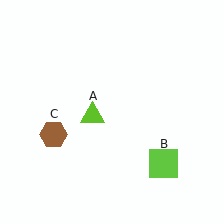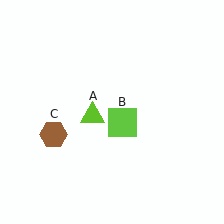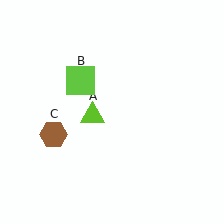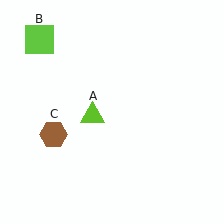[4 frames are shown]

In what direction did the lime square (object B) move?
The lime square (object B) moved up and to the left.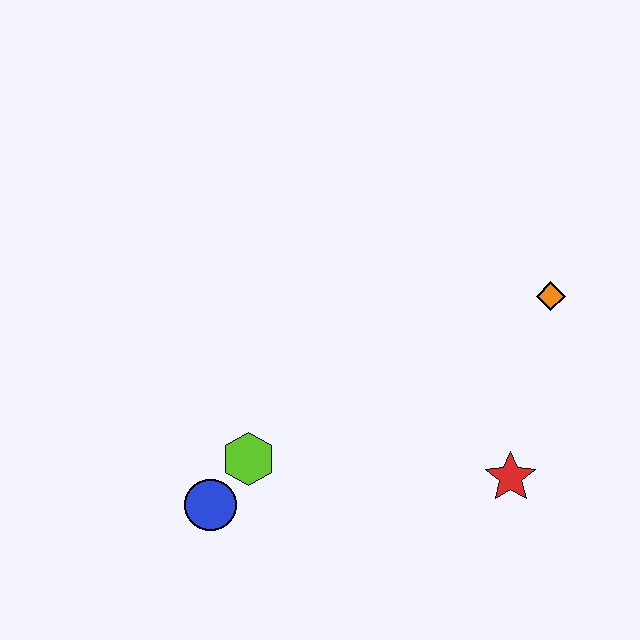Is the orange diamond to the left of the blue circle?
No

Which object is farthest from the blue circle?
The orange diamond is farthest from the blue circle.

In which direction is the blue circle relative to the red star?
The blue circle is to the left of the red star.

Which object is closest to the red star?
The orange diamond is closest to the red star.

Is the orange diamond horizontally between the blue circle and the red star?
No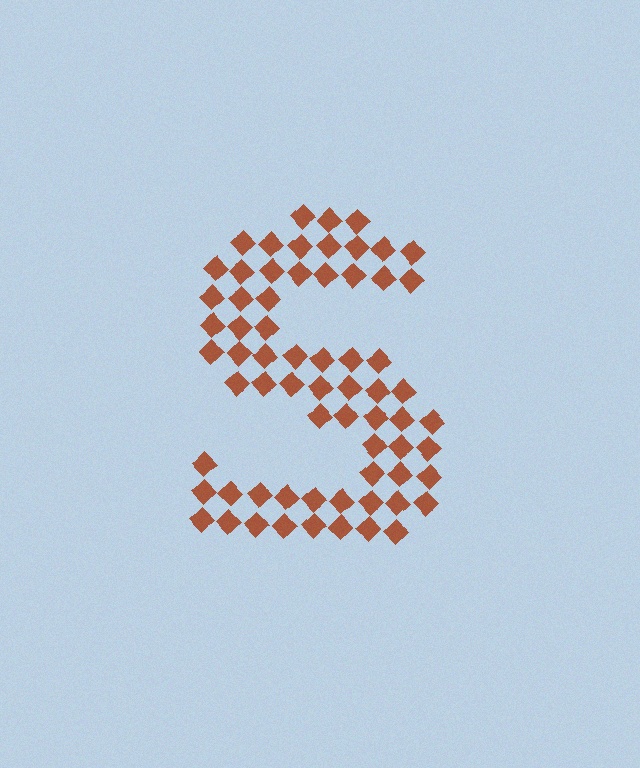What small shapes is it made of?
It is made of small diamonds.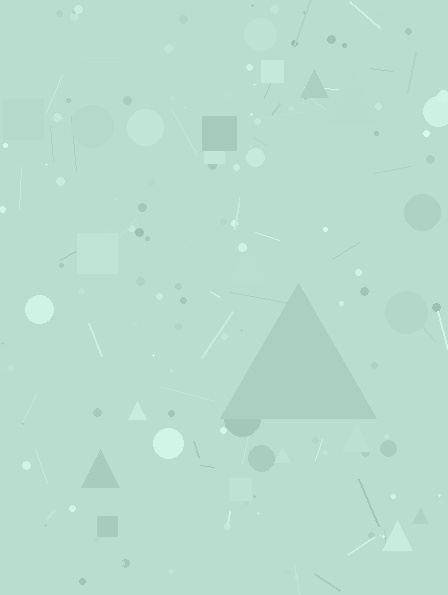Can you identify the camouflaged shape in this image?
The camouflaged shape is a triangle.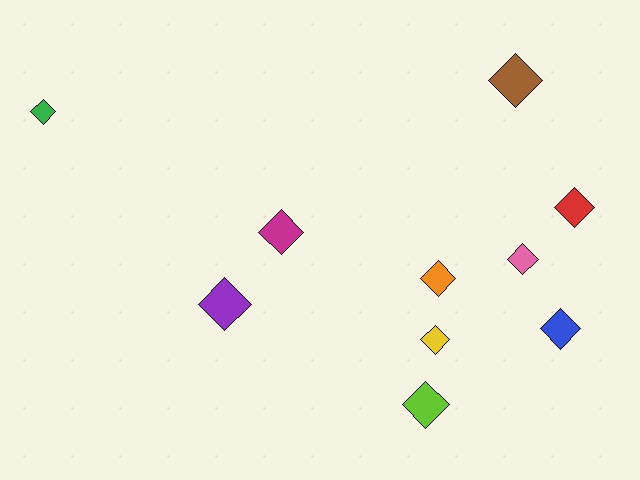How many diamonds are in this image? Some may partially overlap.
There are 10 diamonds.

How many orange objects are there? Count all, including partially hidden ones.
There is 1 orange object.